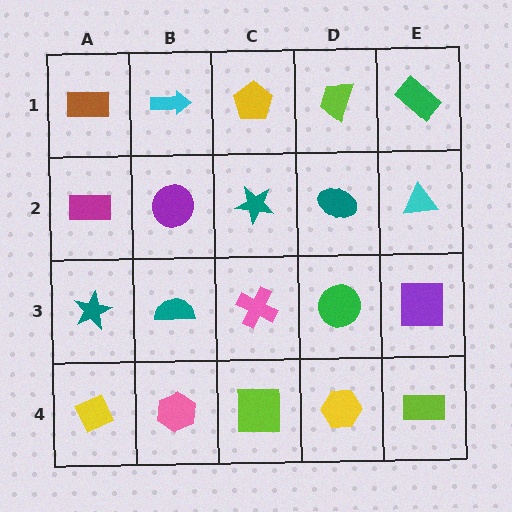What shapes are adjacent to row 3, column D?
A teal ellipse (row 2, column D), a yellow hexagon (row 4, column D), a pink cross (row 3, column C), a purple square (row 3, column E).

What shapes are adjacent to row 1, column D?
A teal ellipse (row 2, column D), a yellow pentagon (row 1, column C), a green rectangle (row 1, column E).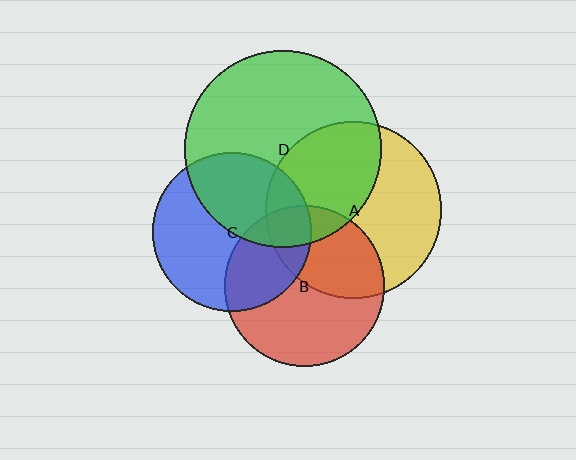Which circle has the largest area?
Circle D (green).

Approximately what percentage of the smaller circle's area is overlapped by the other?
Approximately 45%.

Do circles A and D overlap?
Yes.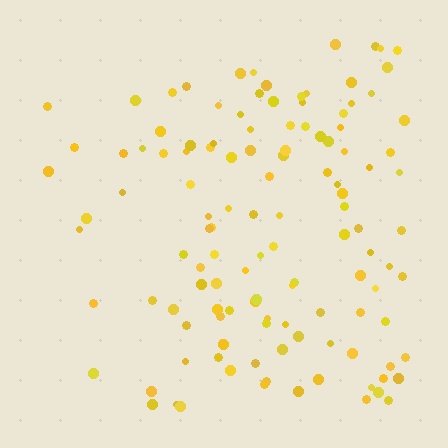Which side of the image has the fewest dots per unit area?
The left.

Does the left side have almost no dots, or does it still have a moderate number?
Still a moderate number, just noticeably fewer than the right.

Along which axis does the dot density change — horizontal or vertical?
Horizontal.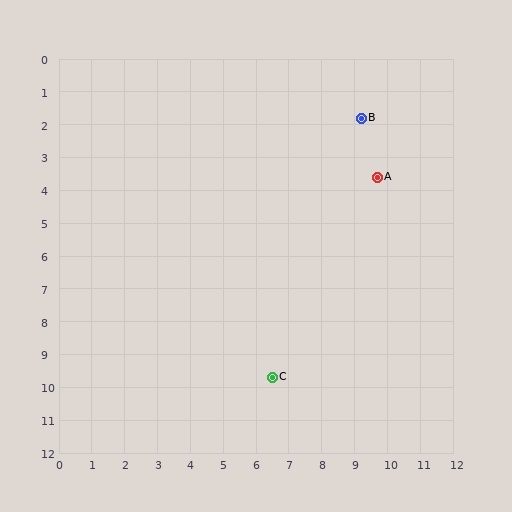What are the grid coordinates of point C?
Point C is at approximately (6.5, 9.7).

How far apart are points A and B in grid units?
Points A and B are about 1.9 grid units apart.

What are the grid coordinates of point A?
Point A is at approximately (9.7, 3.6).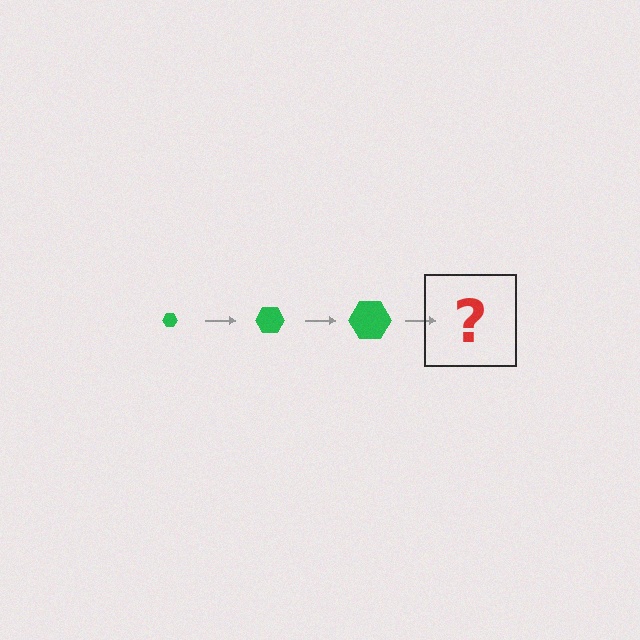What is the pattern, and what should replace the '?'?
The pattern is that the hexagon gets progressively larger each step. The '?' should be a green hexagon, larger than the previous one.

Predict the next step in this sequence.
The next step is a green hexagon, larger than the previous one.